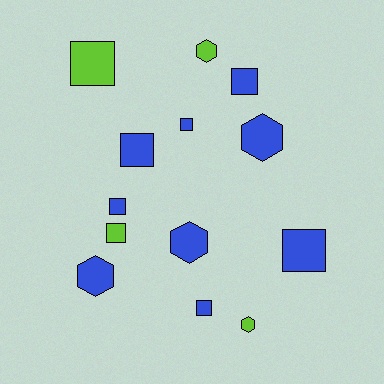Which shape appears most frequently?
Square, with 8 objects.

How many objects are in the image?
There are 13 objects.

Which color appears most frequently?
Blue, with 9 objects.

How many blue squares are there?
There are 6 blue squares.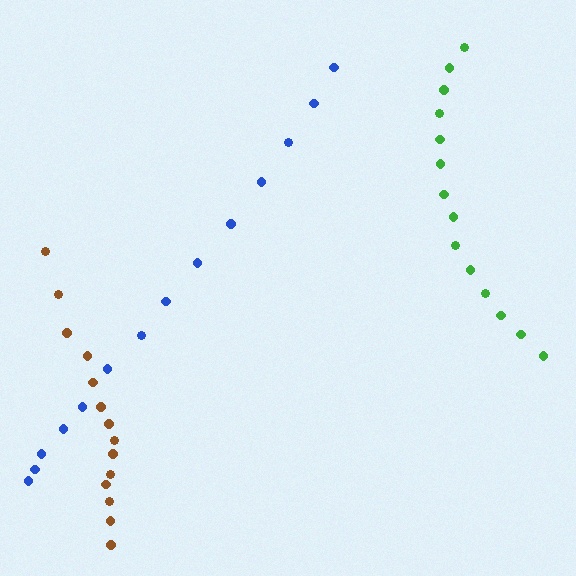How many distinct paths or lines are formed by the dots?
There are 3 distinct paths.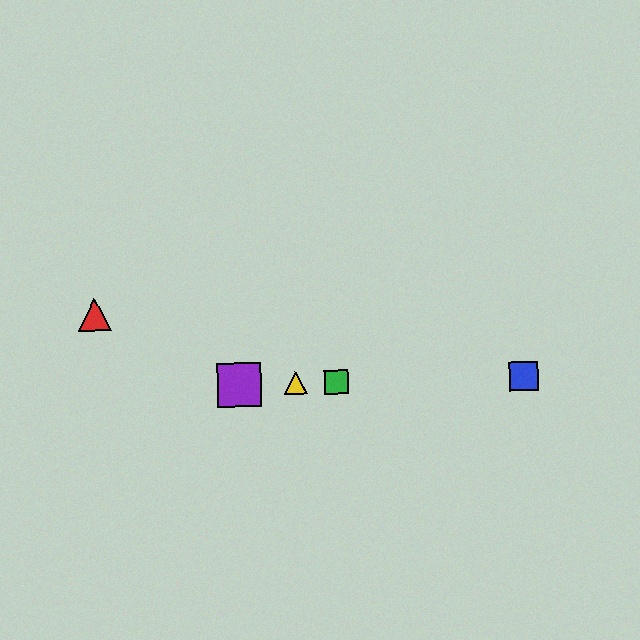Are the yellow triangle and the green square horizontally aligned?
Yes, both are at y≈383.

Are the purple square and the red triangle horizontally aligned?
No, the purple square is at y≈385 and the red triangle is at y≈314.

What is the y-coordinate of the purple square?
The purple square is at y≈385.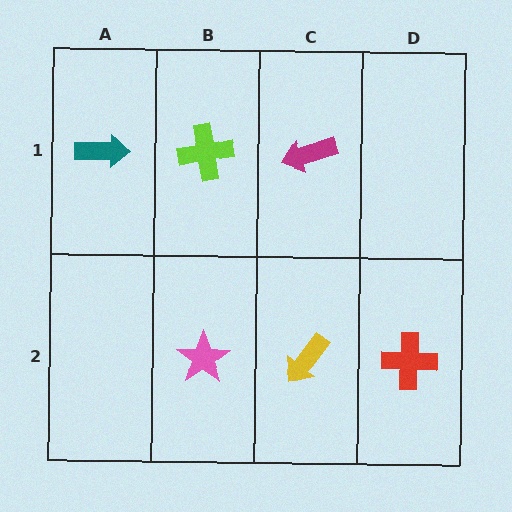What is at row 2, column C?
A yellow arrow.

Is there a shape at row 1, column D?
No, that cell is empty.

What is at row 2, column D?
A red cross.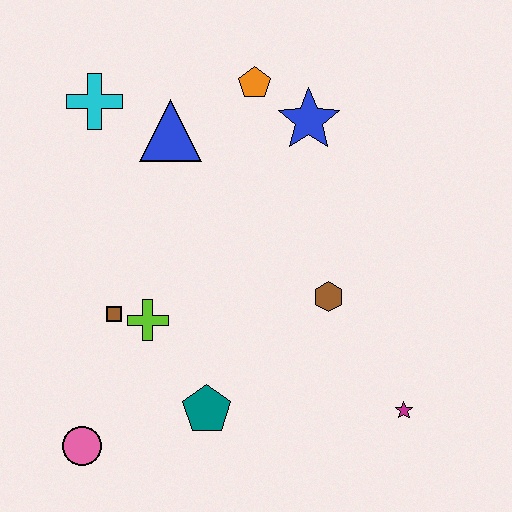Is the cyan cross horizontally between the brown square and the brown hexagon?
No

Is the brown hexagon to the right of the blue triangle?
Yes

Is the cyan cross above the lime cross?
Yes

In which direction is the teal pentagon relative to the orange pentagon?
The teal pentagon is below the orange pentagon.